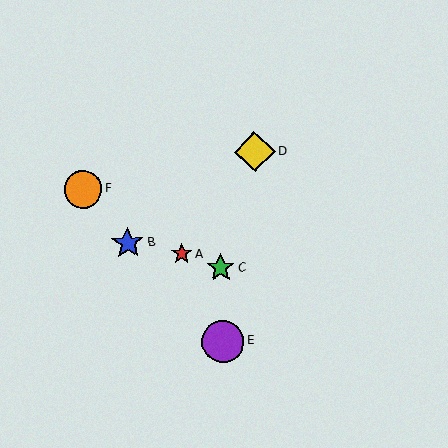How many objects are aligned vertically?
2 objects (C, E) are aligned vertically.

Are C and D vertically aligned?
No, C is at x≈221 and D is at x≈255.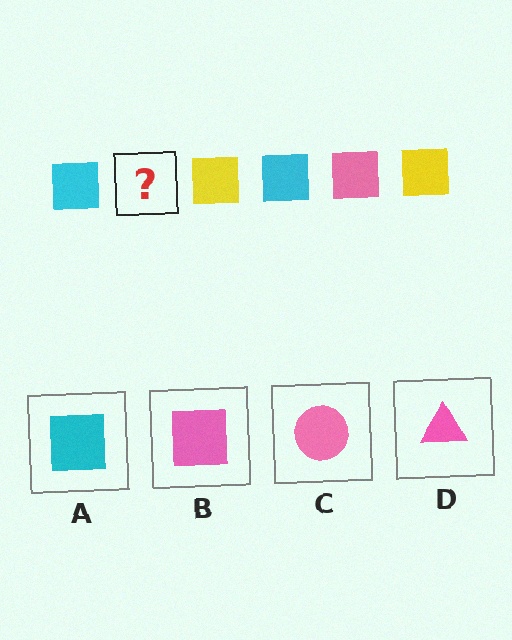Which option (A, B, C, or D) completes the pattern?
B.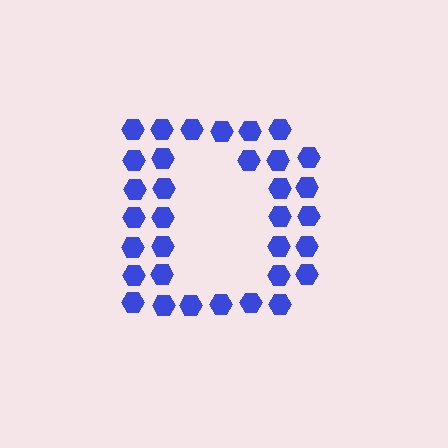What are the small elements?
The small elements are hexagons.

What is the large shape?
The large shape is the letter D.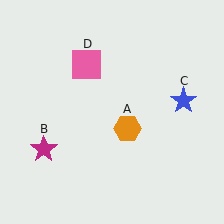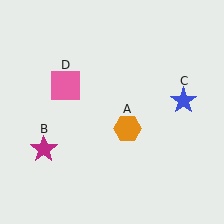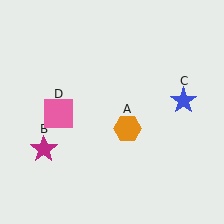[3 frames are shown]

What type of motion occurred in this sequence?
The pink square (object D) rotated counterclockwise around the center of the scene.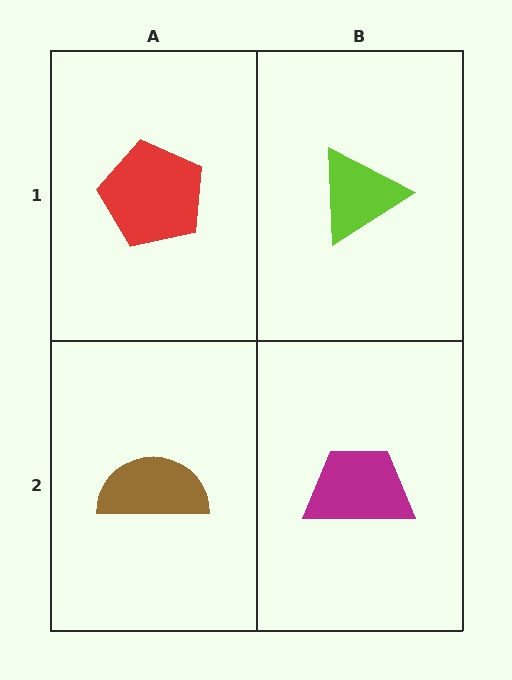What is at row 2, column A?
A brown semicircle.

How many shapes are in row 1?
2 shapes.